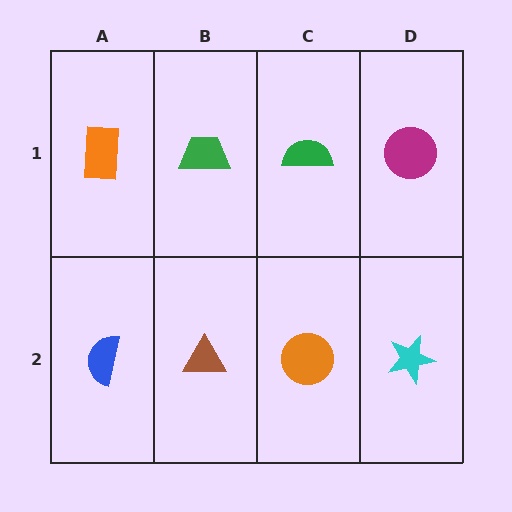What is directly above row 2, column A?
An orange rectangle.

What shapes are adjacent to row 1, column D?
A cyan star (row 2, column D), a green semicircle (row 1, column C).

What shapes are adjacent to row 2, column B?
A green trapezoid (row 1, column B), a blue semicircle (row 2, column A), an orange circle (row 2, column C).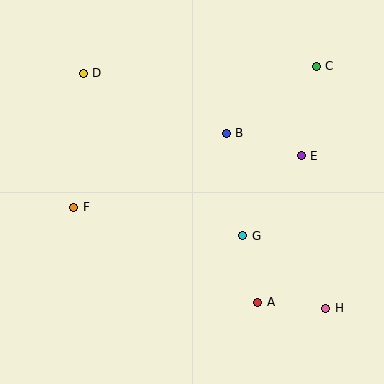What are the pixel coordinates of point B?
Point B is at (226, 133).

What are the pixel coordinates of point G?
Point G is at (243, 236).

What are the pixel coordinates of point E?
Point E is at (301, 156).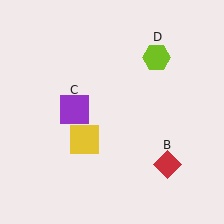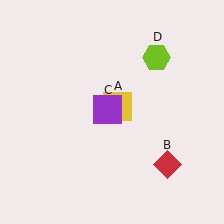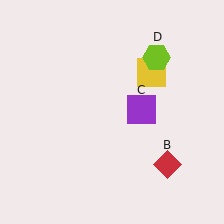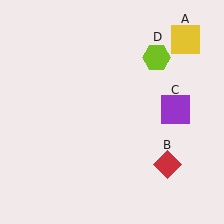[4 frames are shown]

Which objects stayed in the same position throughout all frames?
Red diamond (object B) and lime hexagon (object D) remained stationary.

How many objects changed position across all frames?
2 objects changed position: yellow square (object A), purple square (object C).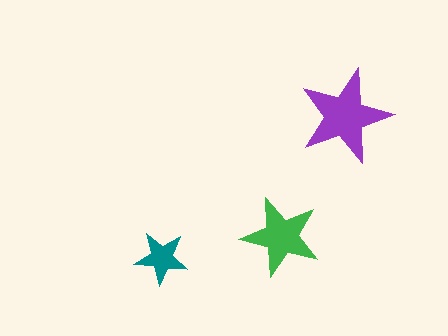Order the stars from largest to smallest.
the purple one, the green one, the teal one.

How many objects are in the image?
There are 3 objects in the image.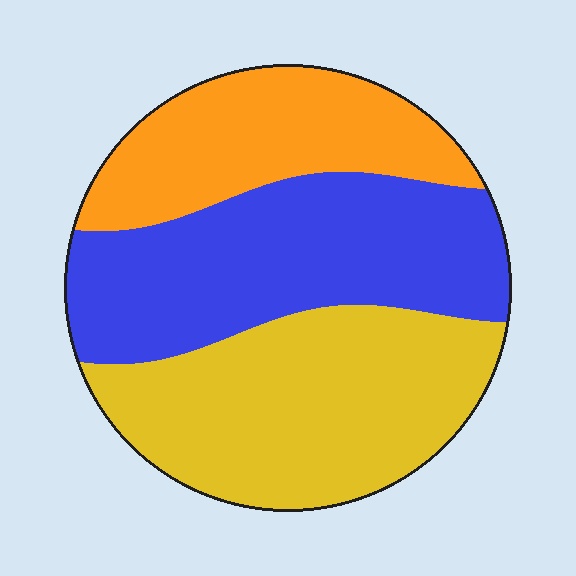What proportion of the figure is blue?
Blue covers around 35% of the figure.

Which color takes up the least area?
Orange, at roughly 25%.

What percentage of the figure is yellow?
Yellow takes up about three eighths (3/8) of the figure.